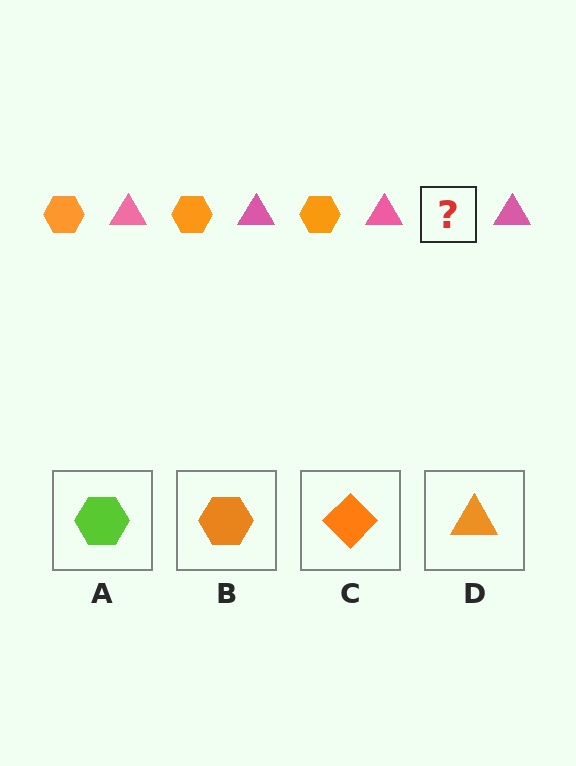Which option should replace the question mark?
Option B.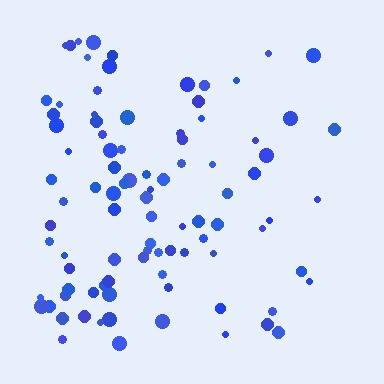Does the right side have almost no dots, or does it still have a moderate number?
Still a moderate number, just noticeably fewer than the left.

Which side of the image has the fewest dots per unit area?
The right.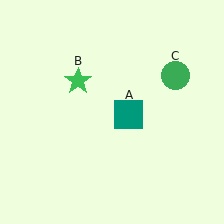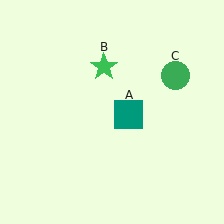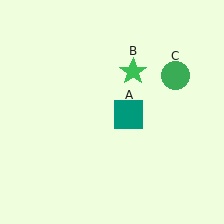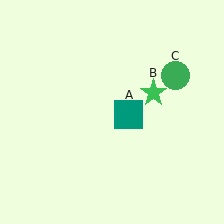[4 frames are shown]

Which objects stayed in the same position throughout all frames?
Teal square (object A) and green circle (object C) remained stationary.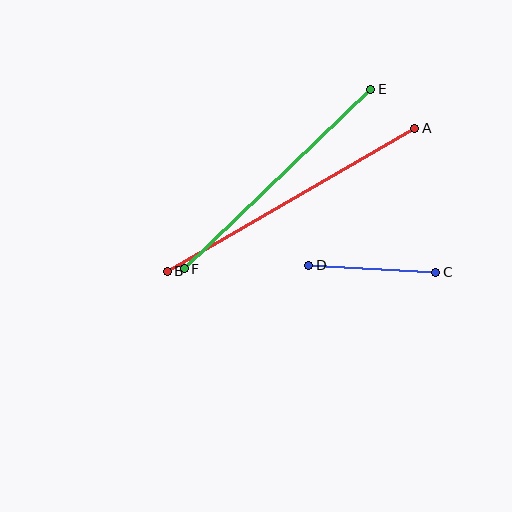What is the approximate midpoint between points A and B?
The midpoint is at approximately (291, 200) pixels.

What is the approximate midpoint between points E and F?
The midpoint is at approximately (277, 179) pixels.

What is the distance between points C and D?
The distance is approximately 127 pixels.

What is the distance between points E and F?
The distance is approximately 259 pixels.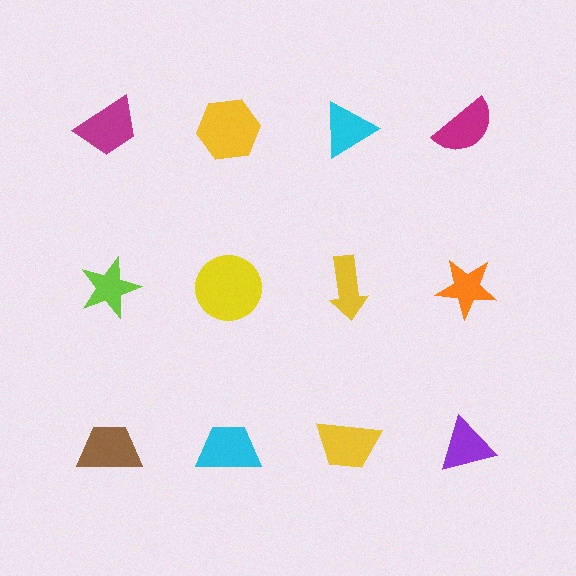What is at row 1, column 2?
A yellow hexagon.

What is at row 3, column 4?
A purple triangle.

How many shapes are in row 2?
4 shapes.